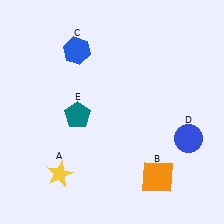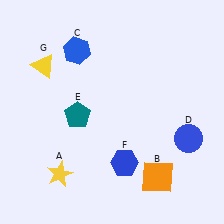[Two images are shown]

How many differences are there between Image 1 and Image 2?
There are 2 differences between the two images.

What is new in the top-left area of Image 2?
A yellow triangle (G) was added in the top-left area of Image 2.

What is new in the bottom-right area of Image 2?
A blue hexagon (F) was added in the bottom-right area of Image 2.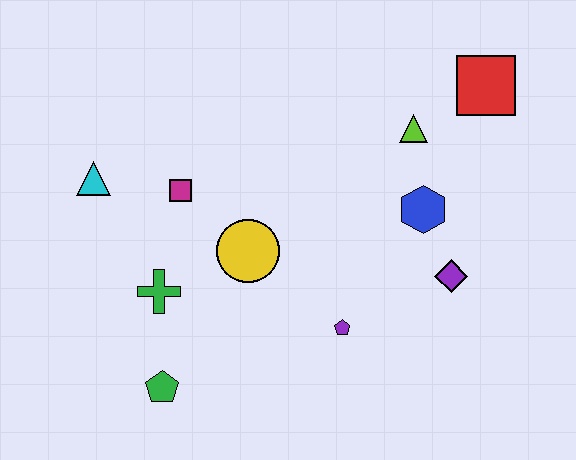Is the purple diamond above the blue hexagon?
No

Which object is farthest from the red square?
The green pentagon is farthest from the red square.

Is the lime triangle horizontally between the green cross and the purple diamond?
Yes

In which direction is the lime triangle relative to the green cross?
The lime triangle is to the right of the green cross.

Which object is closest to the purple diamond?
The blue hexagon is closest to the purple diamond.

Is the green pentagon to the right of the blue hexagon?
No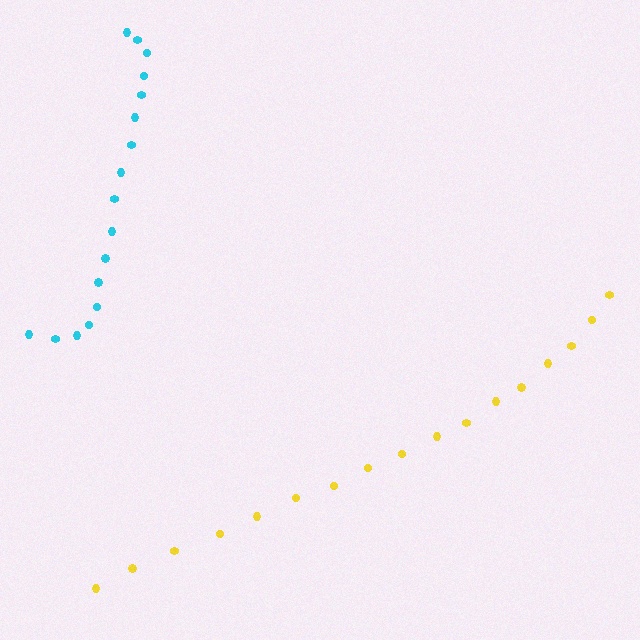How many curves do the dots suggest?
There are 2 distinct paths.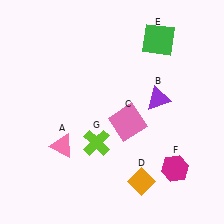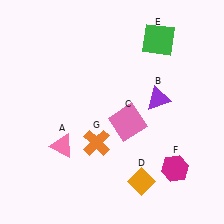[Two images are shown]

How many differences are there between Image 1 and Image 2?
There is 1 difference between the two images.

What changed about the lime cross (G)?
In Image 1, G is lime. In Image 2, it changed to orange.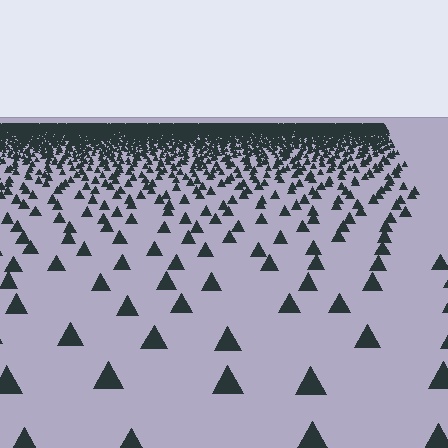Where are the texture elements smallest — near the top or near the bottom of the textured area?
Near the top.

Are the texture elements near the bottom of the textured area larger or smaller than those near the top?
Larger. Near the bottom, elements are closer to the viewer and appear at a bigger on-screen size.